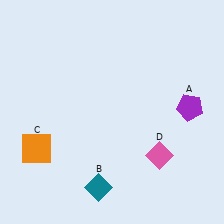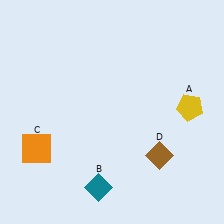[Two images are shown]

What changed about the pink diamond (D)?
In Image 1, D is pink. In Image 2, it changed to brown.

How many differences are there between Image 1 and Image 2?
There are 2 differences between the two images.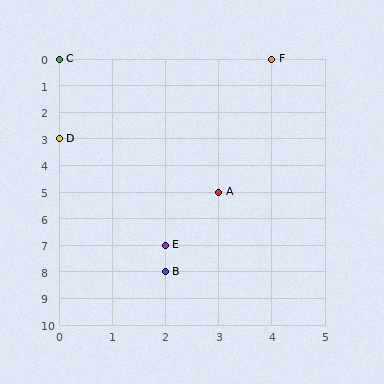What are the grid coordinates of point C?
Point C is at grid coordinates (0, 0).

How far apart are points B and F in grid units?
Points B and F are 2 columns and 8 rows apart (about 8.2 grid units diagonally).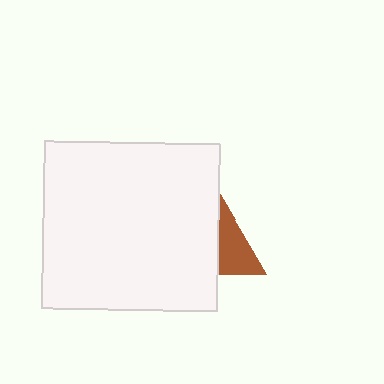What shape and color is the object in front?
The object in front is a white rectangle.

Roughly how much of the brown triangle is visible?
A small part of it is visible (roughly 31%).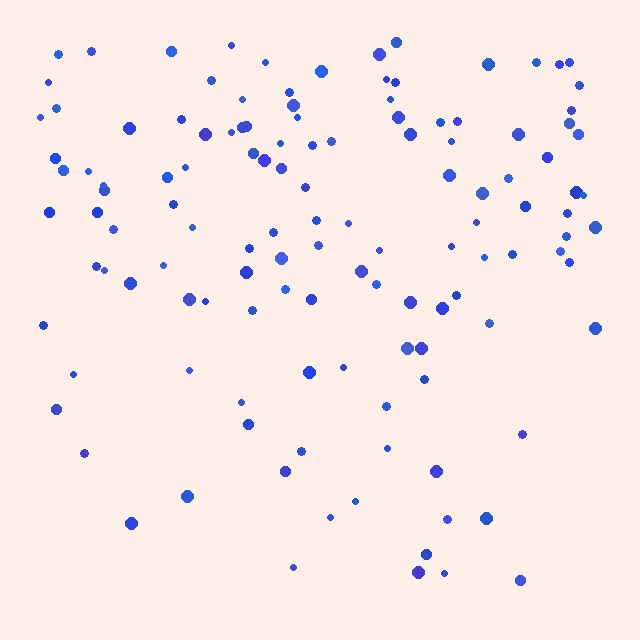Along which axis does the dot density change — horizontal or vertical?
Vertical.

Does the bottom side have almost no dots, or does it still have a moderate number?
Still a moderate number, just noticeably fewer than the top.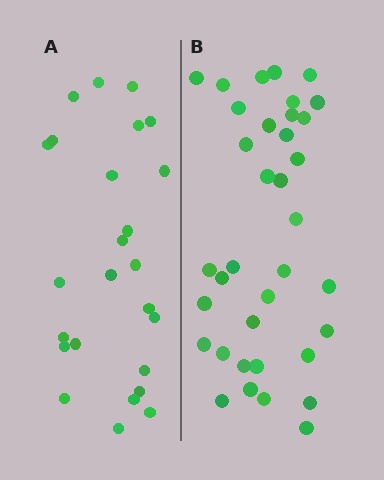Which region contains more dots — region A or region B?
Region B (the right region) has more dots.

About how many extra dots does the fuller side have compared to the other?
Region B has roughly 12 or so more dots than region A.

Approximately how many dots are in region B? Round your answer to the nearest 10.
About 40 dots. (The exact count is 36, which rounds to 40.)